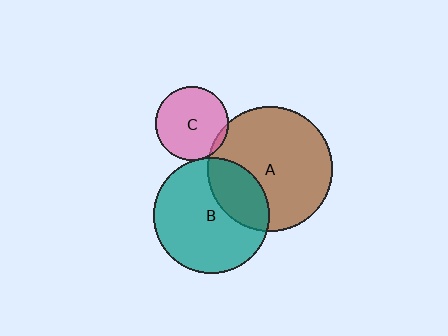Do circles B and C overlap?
Yes.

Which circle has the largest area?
Circle A (brown).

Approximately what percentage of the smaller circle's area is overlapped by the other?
Approximately 5%.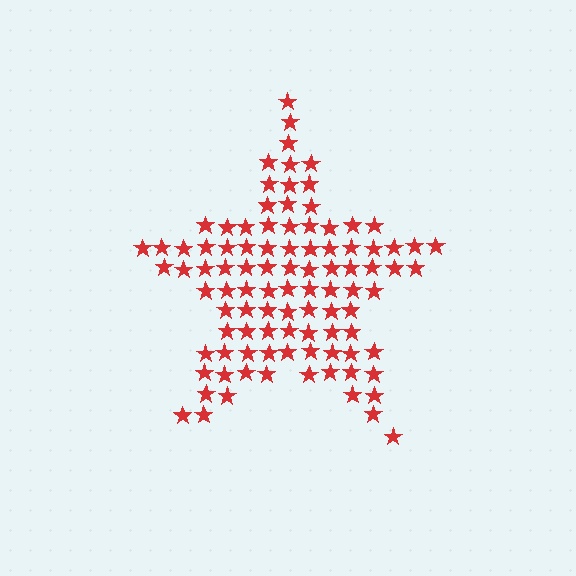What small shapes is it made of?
It is made of small stars.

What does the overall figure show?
The overall figure shows a star.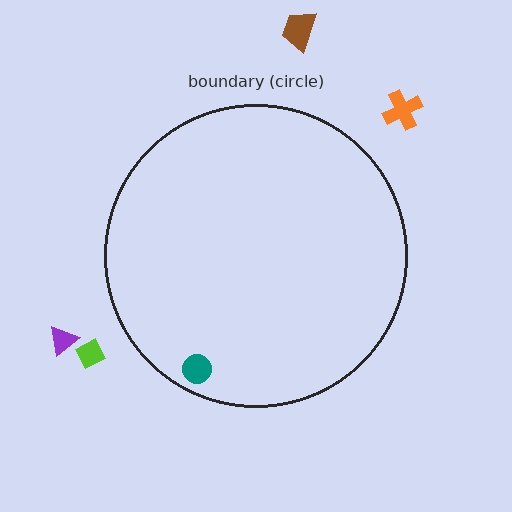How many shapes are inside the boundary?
1 inside, 4 outside.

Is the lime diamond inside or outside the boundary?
Outside.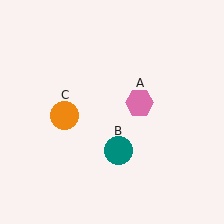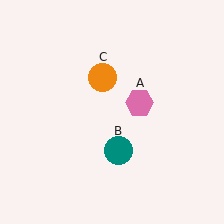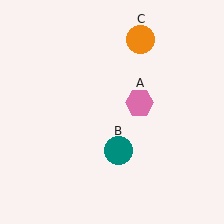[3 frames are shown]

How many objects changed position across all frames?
1 object changed position: orange circle (object C).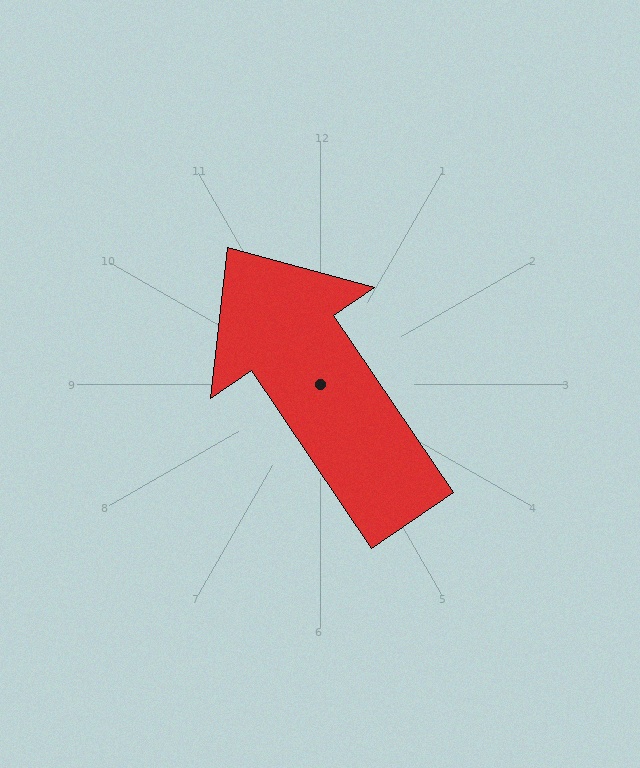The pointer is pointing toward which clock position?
Roughly 11 o'clock.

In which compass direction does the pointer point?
Northwest.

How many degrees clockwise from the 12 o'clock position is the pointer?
Approximately 326 degrees.